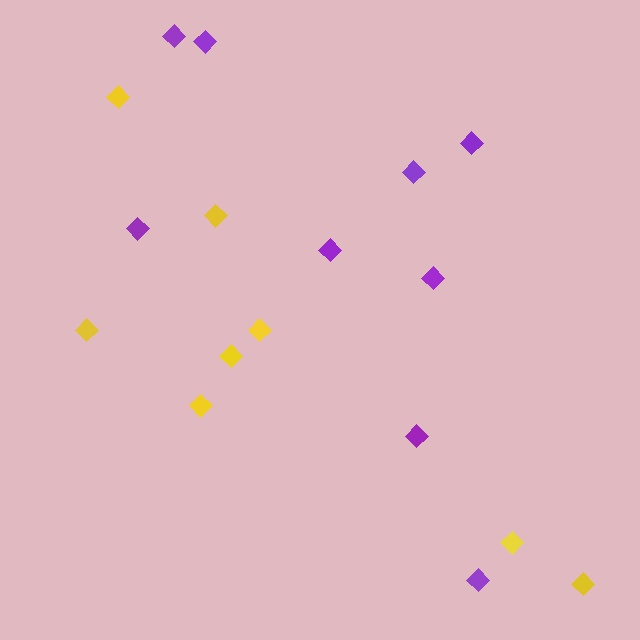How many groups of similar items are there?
There are 2 groups: one group of purple diamonds (9) and one group of yellow diamonds (8).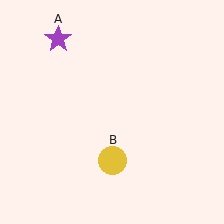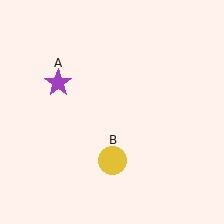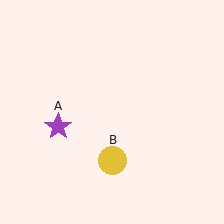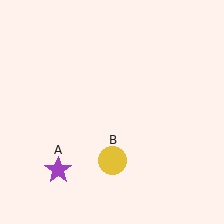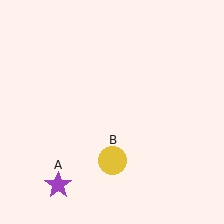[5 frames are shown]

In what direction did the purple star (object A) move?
The purple star (object A) moved down.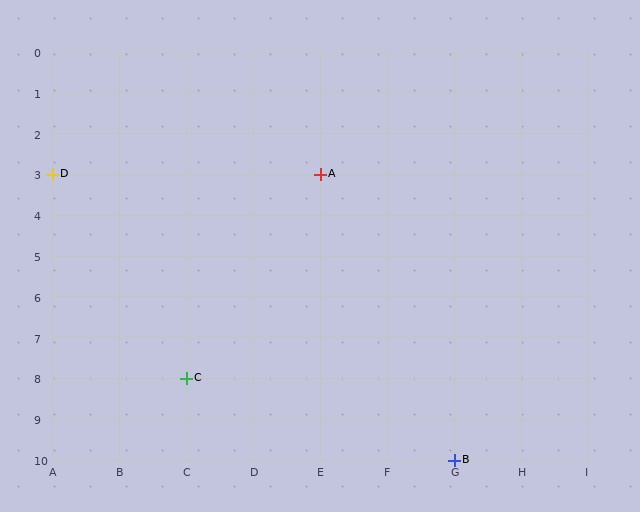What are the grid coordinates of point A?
Point A is at grid coordinates (E, 3).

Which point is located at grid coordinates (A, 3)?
Point D is at (A, 3).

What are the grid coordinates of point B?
Point B is at grid coordinates (G, 10).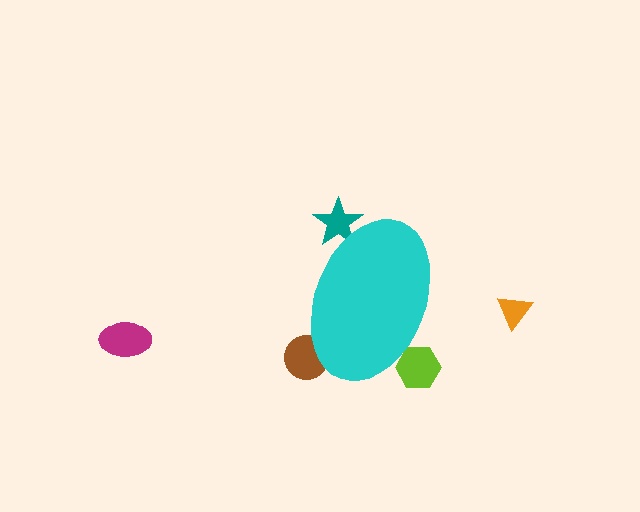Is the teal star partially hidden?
Yes, the teal star is partially hidden behind the cyan ellipse.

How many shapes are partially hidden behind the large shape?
3 shapes are partially hidden.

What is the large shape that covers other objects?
A cyan ellipse.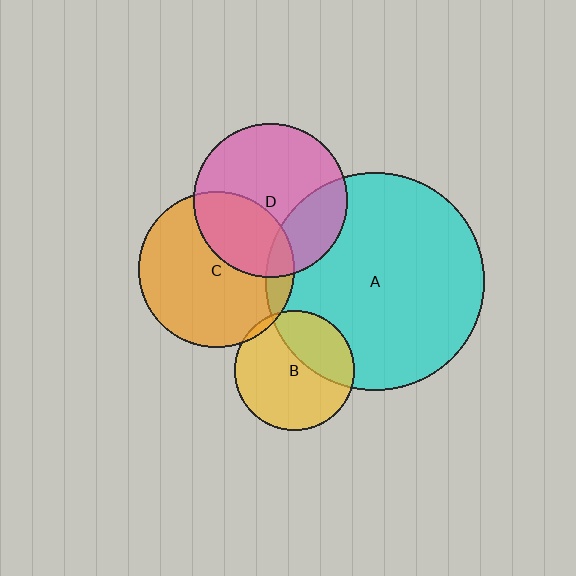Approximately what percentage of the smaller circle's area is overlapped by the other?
Approximately 30%.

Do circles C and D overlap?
Yes.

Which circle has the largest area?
Circle A (cyan).